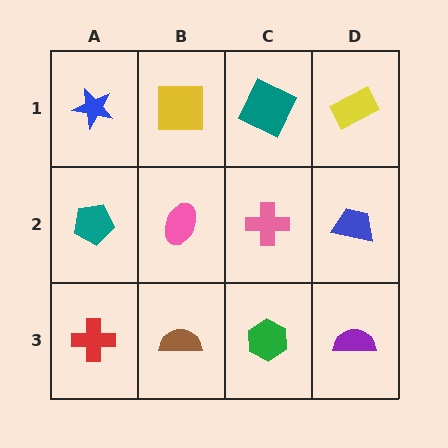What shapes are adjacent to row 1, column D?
A blue trapezoid (row 2, column D), a teal square (row 1, column C).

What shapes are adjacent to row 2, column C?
A teal square (row 1, column C), a green hexagon (row 3, column C), a pink ellipse (row 2, column B), a blue trapezoid (row 2, column D).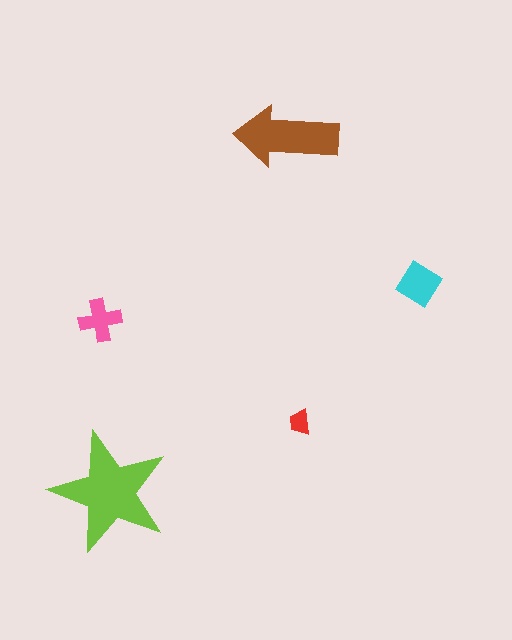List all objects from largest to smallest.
The lime star, the brown arrow, the cyan diamond, the pink cross, the red trapezoid.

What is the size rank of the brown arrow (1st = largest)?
2nd.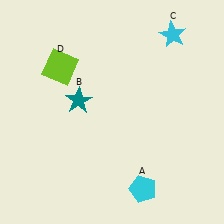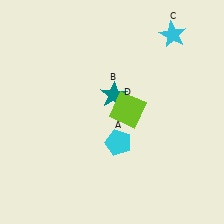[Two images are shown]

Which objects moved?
The objects that moved are: the cyan pentagon (A), the teal star (B), the lime square (D).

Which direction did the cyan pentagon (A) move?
The cyan pentagon (A) moved up.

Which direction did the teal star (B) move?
The teal star (B) moved right.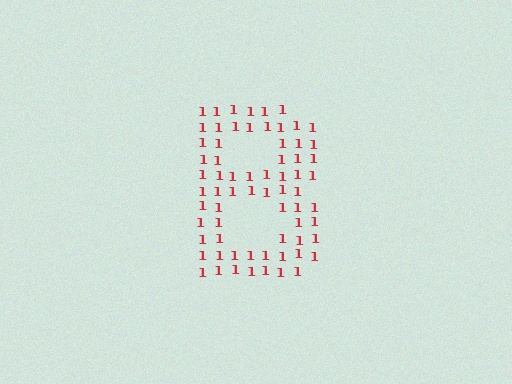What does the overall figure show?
The overall figure shows the letter B.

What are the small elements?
The small elements are digit 1's.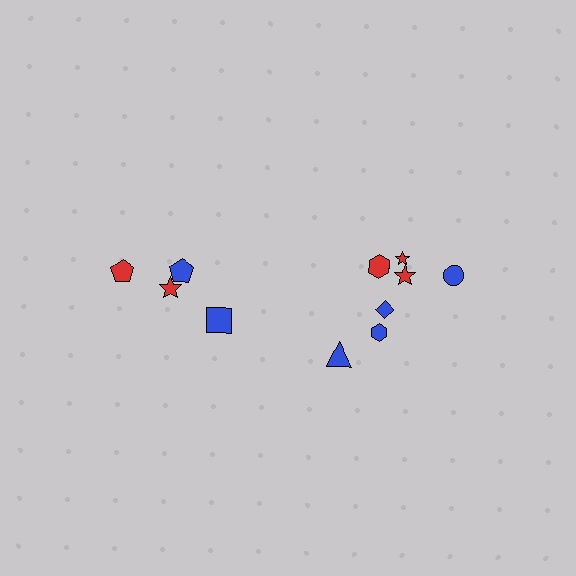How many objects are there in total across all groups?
There are 11 objects.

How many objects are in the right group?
There are 7 objects.